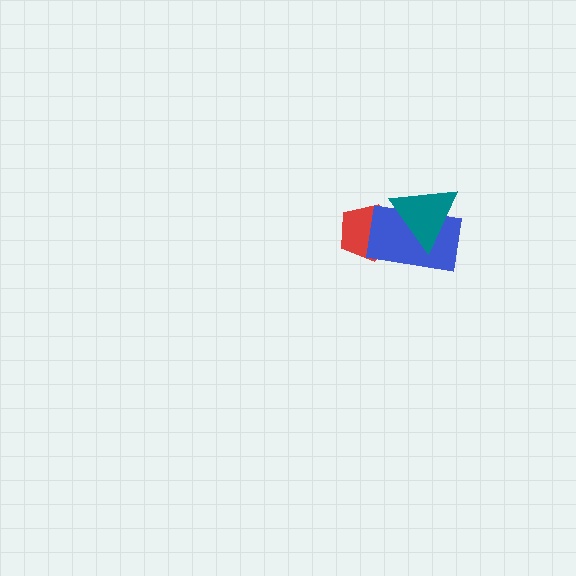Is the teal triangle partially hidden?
No, no other shape covers it.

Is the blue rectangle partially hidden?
Yes, it is partially covered by another shape.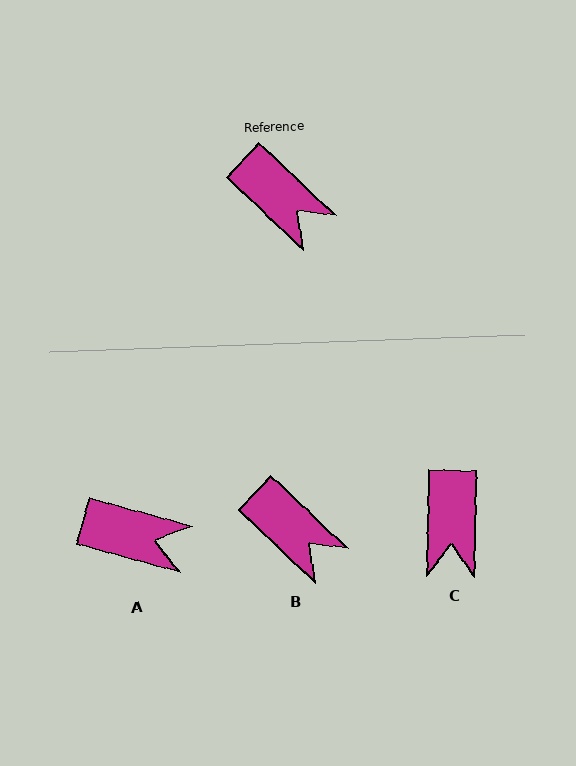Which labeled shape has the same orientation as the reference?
B.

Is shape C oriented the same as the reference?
No, it is off by about 48 degrees.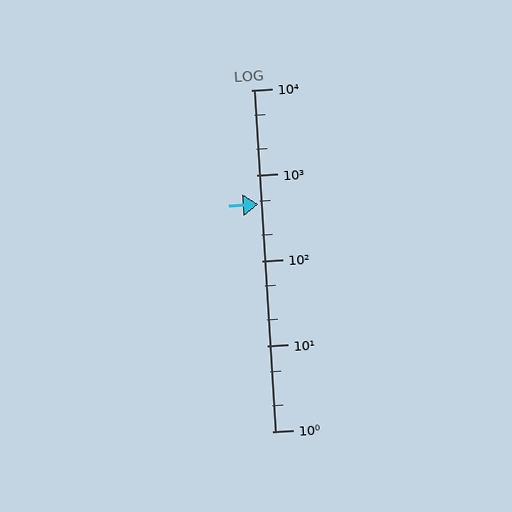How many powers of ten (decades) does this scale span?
The scale spans 4 decades, from 1 to 10000.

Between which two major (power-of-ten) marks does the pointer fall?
The pointer is between 100 and 1000.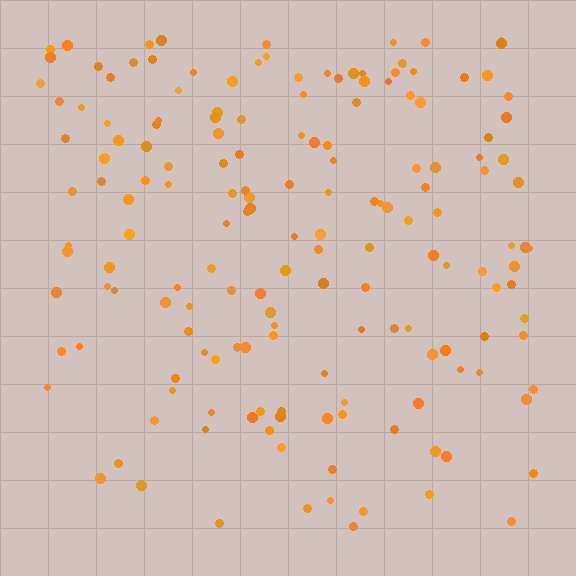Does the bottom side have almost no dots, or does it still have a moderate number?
Still a moderate number, just noticeably fewer than the top.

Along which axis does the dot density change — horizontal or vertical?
Vertical.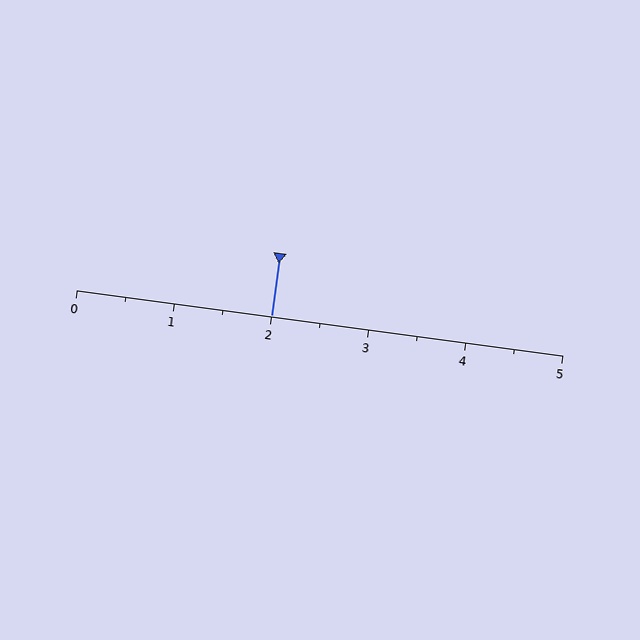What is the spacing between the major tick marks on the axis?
The major ticks are spaced 1 apart.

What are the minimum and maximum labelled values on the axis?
The axis runs from 0 to 5.